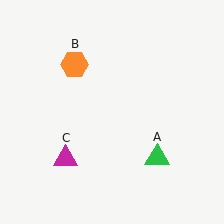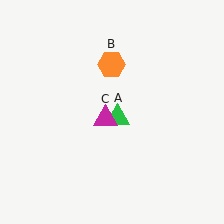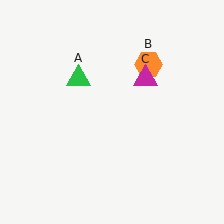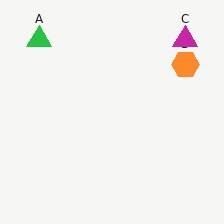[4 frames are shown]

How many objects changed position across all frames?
3 objects changed position: green triangle (object A), orange hexagon (object B), magenta triangle (object C).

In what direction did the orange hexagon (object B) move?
The orange hexagon (object B) moved right.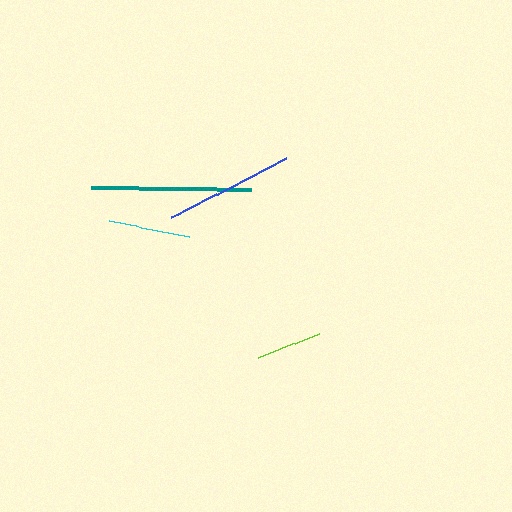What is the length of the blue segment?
The blue segment is approximately 128 pixels long.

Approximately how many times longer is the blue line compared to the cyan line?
The blue line is approximately 1.6 times the length of the cyan line.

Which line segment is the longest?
The teal line is the longest at approximately 160 pixels.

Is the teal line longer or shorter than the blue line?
The teal line is longer than the blue line.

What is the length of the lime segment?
The lime segment is approximately 66 pixels long.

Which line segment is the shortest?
The lime line is the shortest at approximately 66 pixels.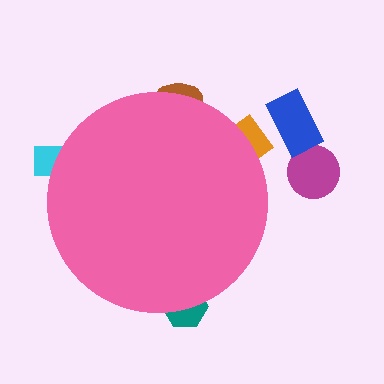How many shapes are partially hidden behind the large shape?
4 shapes are partially hidden.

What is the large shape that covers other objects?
A pink circle.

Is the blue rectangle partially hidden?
No, the blue rectangle is fully visible.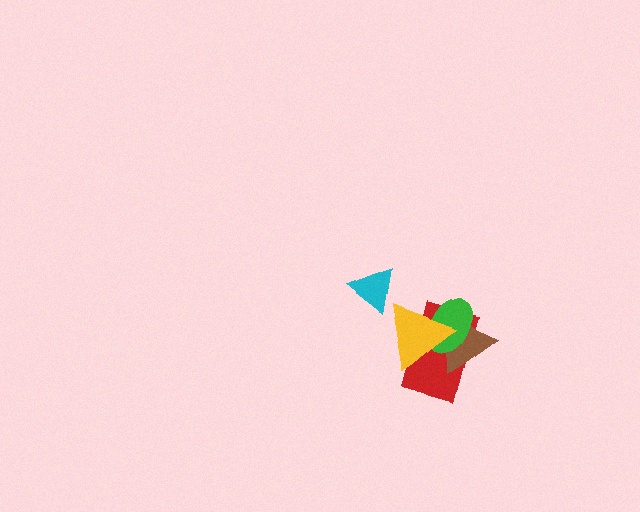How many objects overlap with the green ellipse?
3 objects overlap with the green ellipse.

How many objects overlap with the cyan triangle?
0 objects overlap with the cyan triangle.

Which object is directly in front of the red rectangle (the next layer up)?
The brown triangle is directly in front of the red rectangle.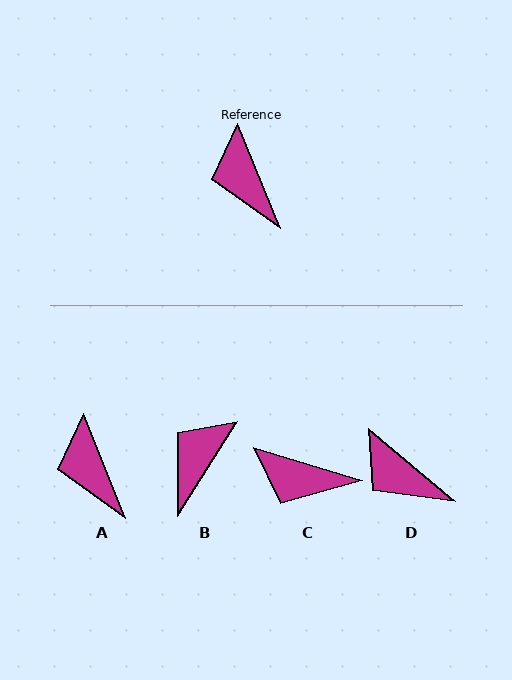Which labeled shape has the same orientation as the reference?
A.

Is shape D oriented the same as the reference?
No, it is off by about 28 degrees.